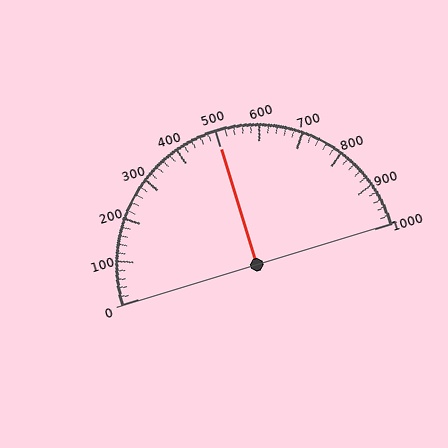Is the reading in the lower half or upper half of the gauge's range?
The reading is in the upper half of the range (0 to 1000).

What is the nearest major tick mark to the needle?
The nearest major tick mark is 500.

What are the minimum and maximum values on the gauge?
The gauge ranges from 0 to 1000.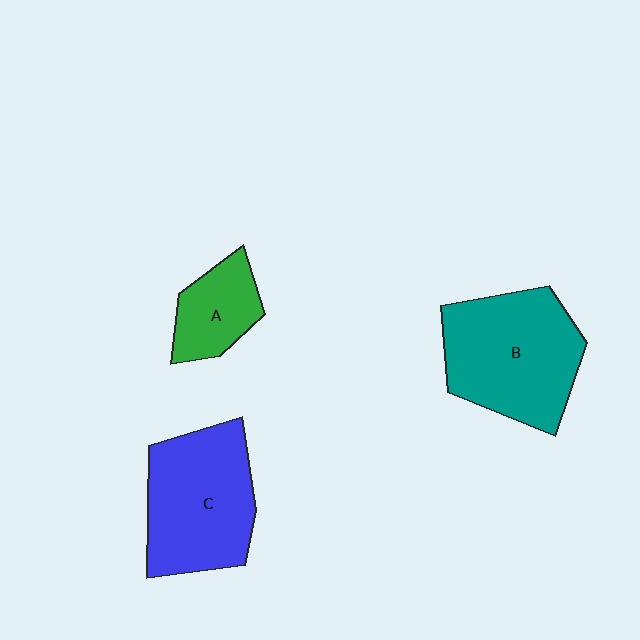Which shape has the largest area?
Shape B (teal).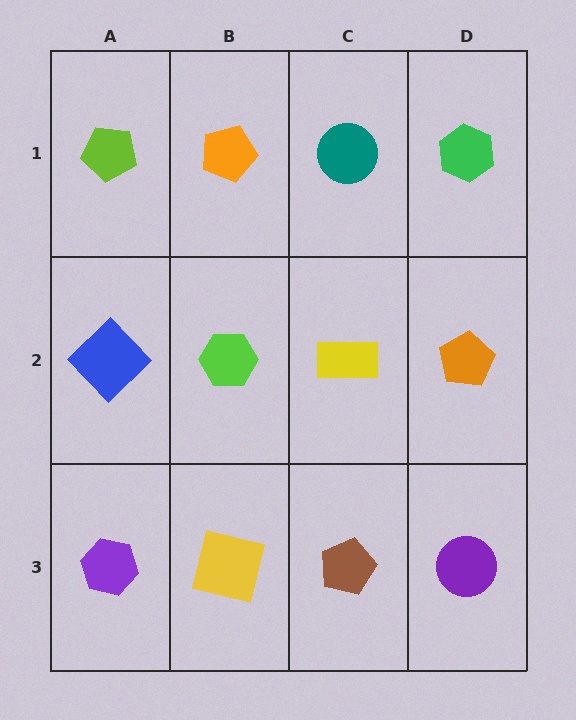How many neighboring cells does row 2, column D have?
3.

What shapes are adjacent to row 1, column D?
An orange pentagon (row 2, column D), a teal circle (row 1, column C).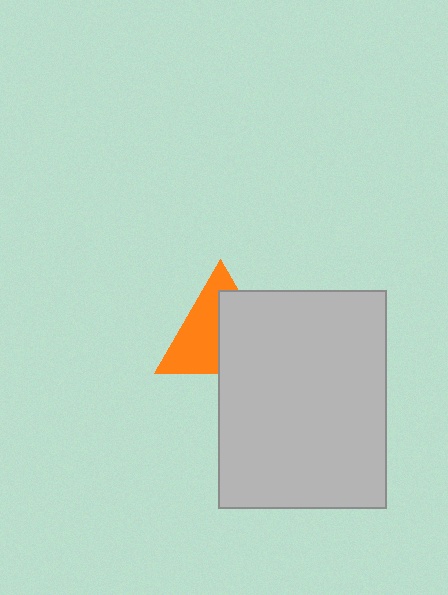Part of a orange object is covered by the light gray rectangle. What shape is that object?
It is a triangle.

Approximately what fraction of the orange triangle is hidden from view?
Roughly 50% of the orange triangle is hidden behind the light gray rectangle.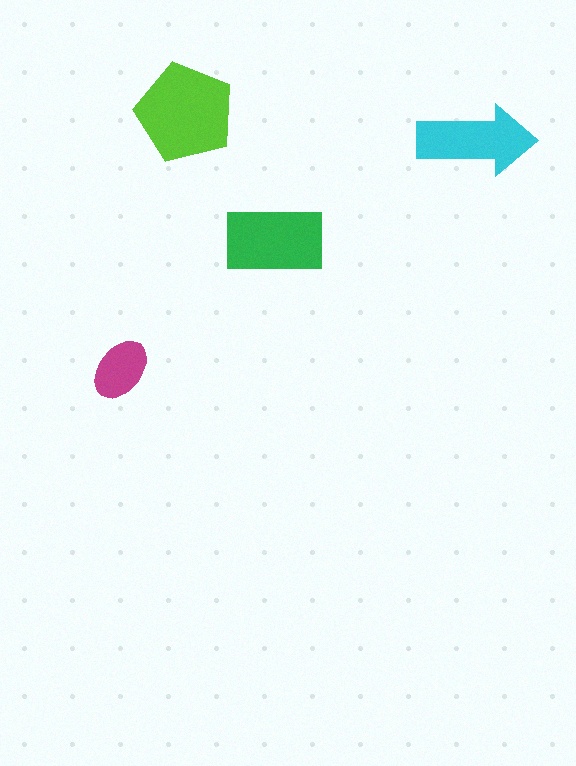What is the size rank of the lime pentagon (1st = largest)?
1st.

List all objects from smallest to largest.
The magenta ellipse, the cyan arrow, the green rectangle, the lime pentagon.